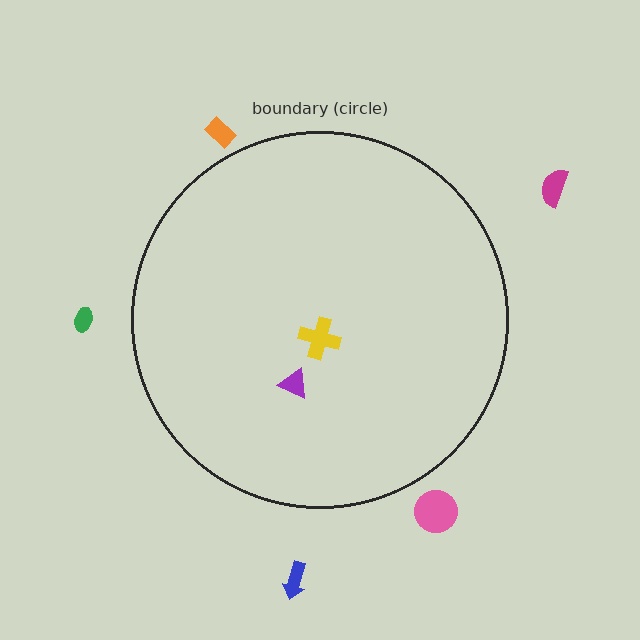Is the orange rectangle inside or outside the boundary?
Outside.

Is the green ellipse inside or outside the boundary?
Outside.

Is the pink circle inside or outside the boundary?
Outside.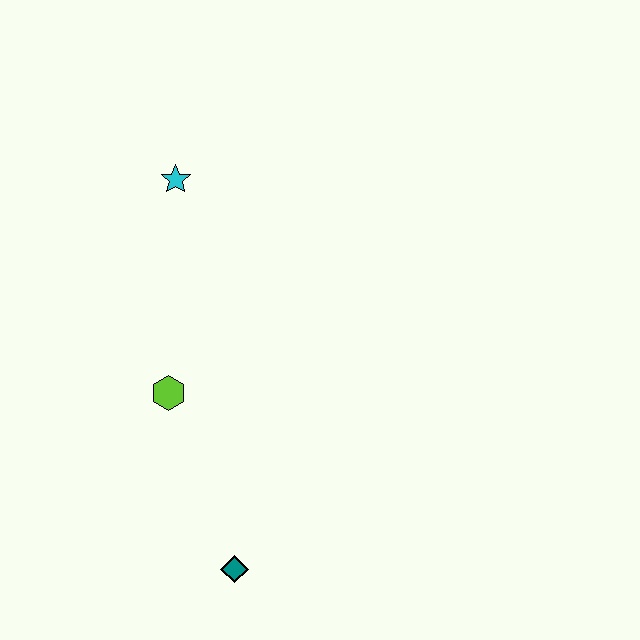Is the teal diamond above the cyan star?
No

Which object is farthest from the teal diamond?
The cyan star is farthest from the teal diamond.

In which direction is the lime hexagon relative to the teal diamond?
The lime hexagon is above the teal diamond.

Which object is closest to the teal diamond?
The lime hexagon is closest to the teal diamond.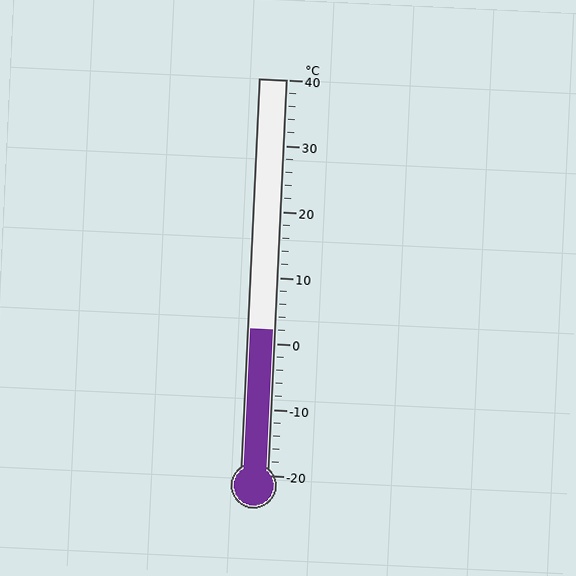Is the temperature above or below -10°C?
The temperature is above -10°C.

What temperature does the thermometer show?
The thermometer shows approximately 2°C.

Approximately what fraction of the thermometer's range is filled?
The thermometer is filled to approximately 35% of its range.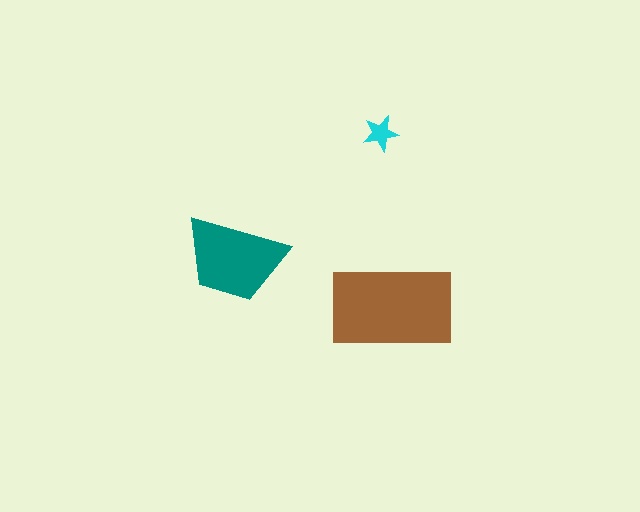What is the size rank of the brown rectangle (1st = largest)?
1st.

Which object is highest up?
The cyan star is topmost.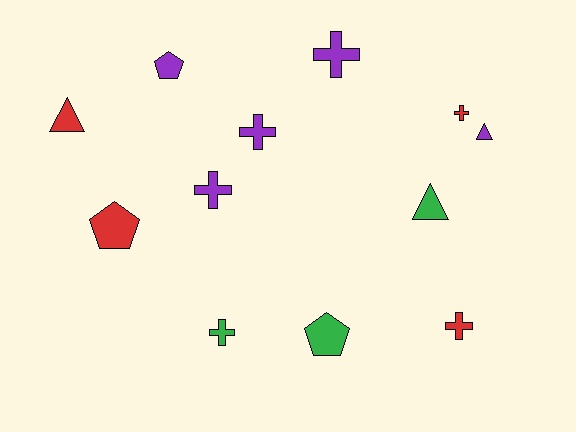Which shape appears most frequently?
Cross, with 6 objects.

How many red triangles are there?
There is 1 red triangle.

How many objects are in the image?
There are 12 objects.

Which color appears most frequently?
Purple, with 5 objects.